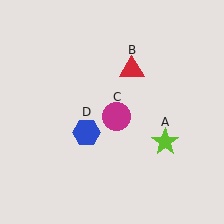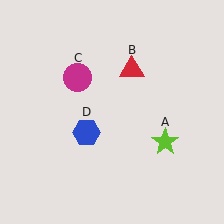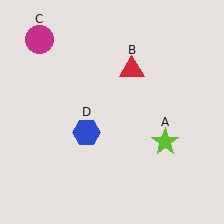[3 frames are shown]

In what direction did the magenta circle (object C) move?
The magenta circle (object C) moved up and to the left.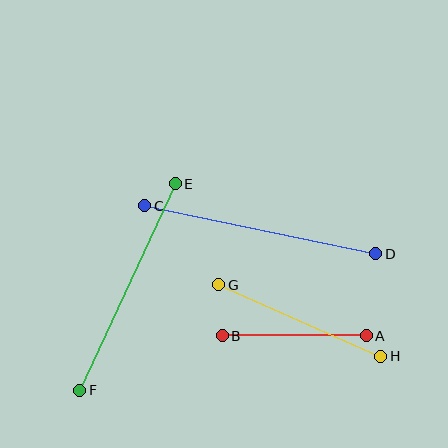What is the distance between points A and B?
The distance is approximately 144 pixels.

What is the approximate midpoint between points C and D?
The midpoint is at approximately (260, 230) pixels.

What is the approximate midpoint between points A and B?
The midpoint is at approximately (294, 336) pixels.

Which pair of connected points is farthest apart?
Points C and D are farthest apart.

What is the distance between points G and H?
The distance is approximately 177 pixels.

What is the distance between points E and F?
The distance is approximately 227 pixels.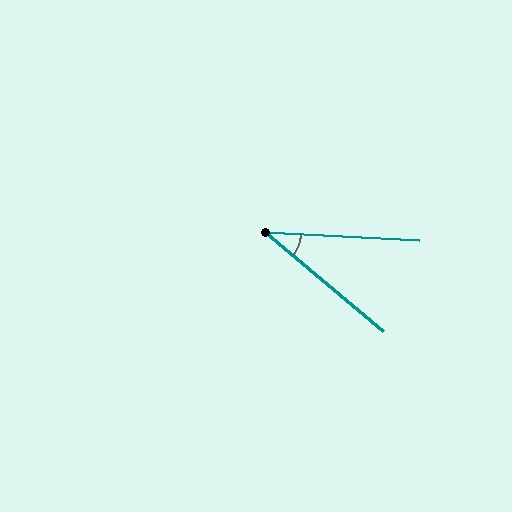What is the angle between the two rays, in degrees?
Approximately 37 degrees.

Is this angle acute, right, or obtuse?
It is acute.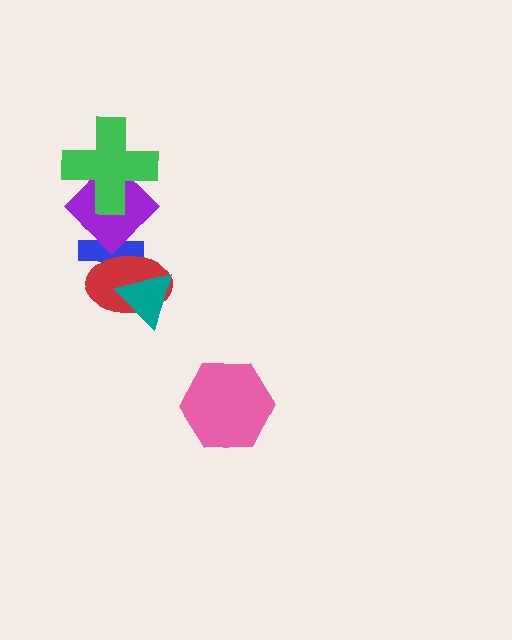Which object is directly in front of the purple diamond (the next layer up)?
The red ellipse is directly in front of the purple diamond.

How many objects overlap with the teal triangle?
2 objects overlap with the teal triangle.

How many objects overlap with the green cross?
1 object overlaps with the green cross.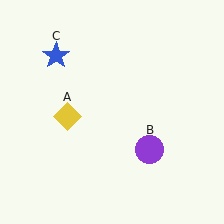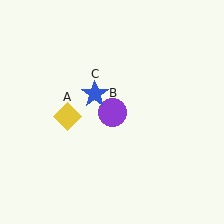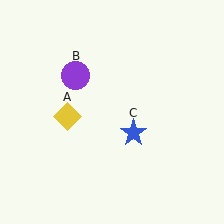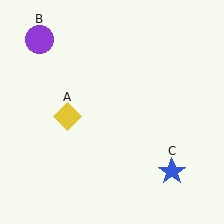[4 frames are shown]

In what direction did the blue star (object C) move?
The blue star (object C) moved down and to the right.